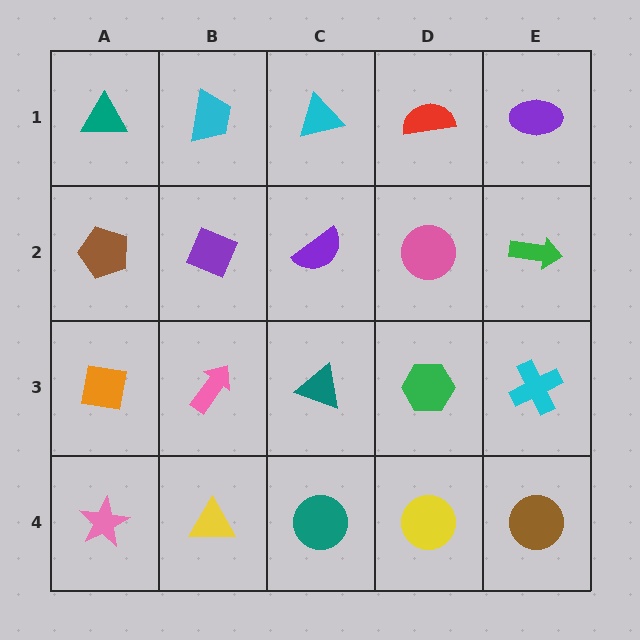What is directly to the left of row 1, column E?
A red semicircle.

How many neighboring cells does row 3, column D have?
4.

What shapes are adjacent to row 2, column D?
A red semicircle (row 1, column D), a green hexagon (row 3, column D), a purple semicircle (row 2, column C), a green arrow (row 2, column E).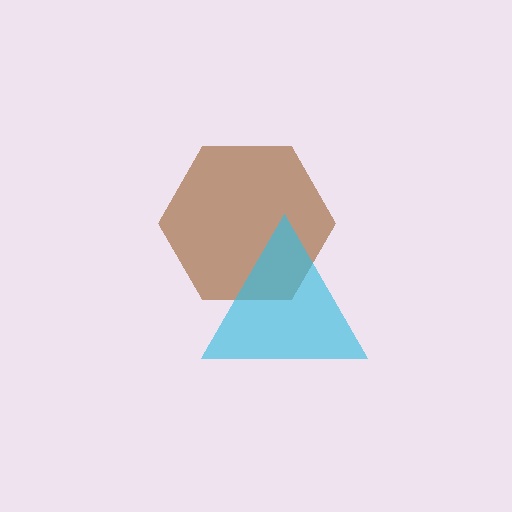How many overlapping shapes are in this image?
There are 2 overlapping shapes in the image.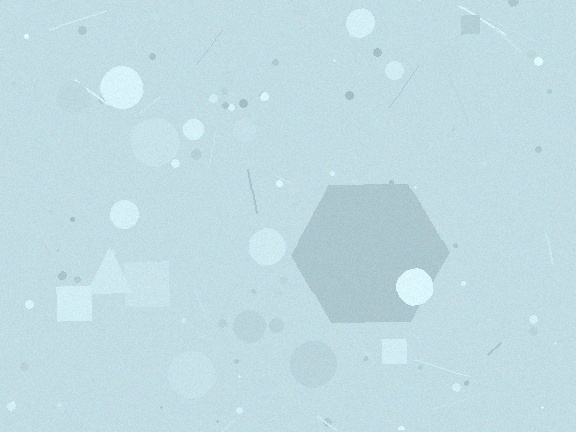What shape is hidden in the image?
A hexagon is hidden in the image.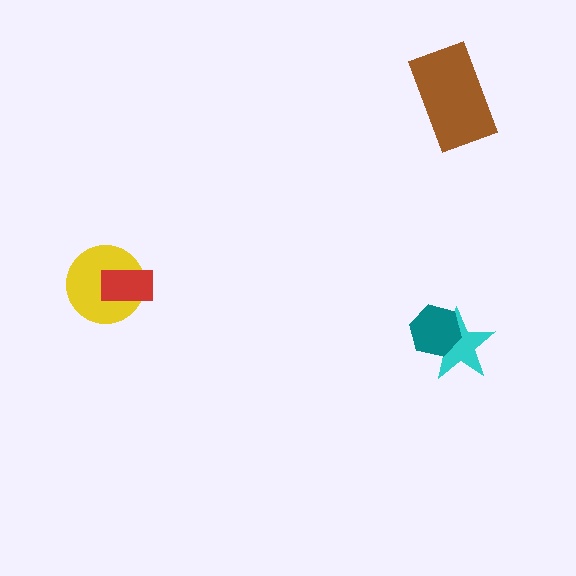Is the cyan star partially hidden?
Yes, it is partially covered by another shape.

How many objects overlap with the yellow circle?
1 object overlaps with the yellow circle.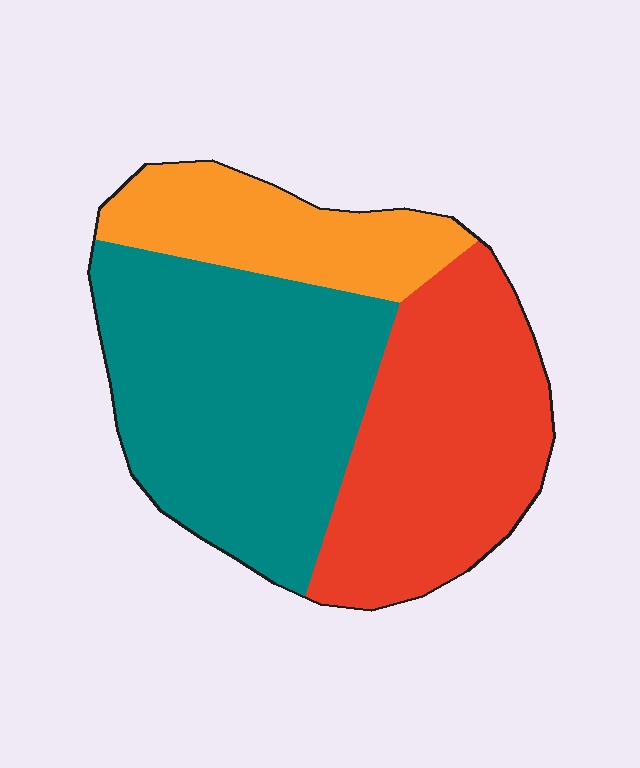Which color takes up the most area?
Teal, at roughly 45%.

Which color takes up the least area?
Orange, at roughly 20%.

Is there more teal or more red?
Teal.